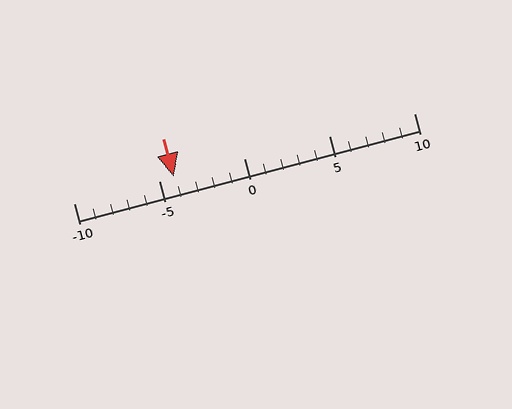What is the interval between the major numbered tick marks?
The major tick marks are spaced 5 units apart.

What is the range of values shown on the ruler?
The ruler shows values from -10 to 10.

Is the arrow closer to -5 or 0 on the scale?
The arrow is closer to -5.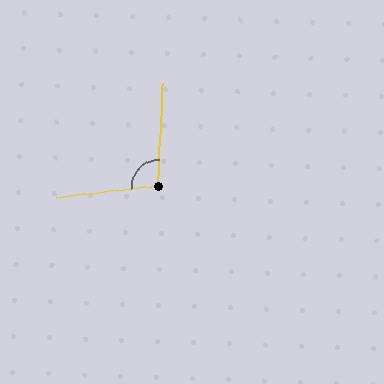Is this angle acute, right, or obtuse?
It is obtuse.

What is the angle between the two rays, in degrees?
Approximately 99 degrees.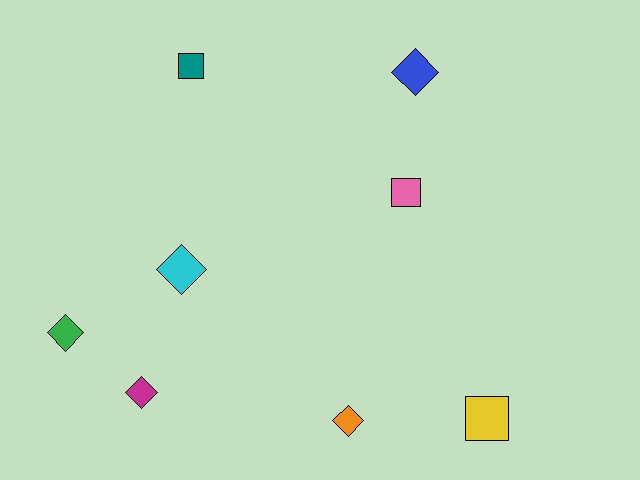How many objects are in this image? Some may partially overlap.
There are 8 objects.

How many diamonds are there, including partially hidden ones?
There are 5 diamonds.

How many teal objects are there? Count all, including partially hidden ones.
There is 1 teal object.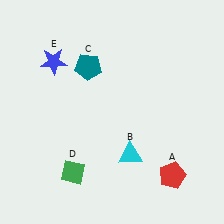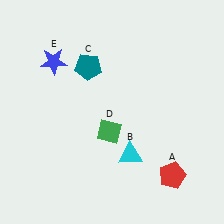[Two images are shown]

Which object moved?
The green diamond (D) moved up.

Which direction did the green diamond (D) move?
The green diamond (D) moved up.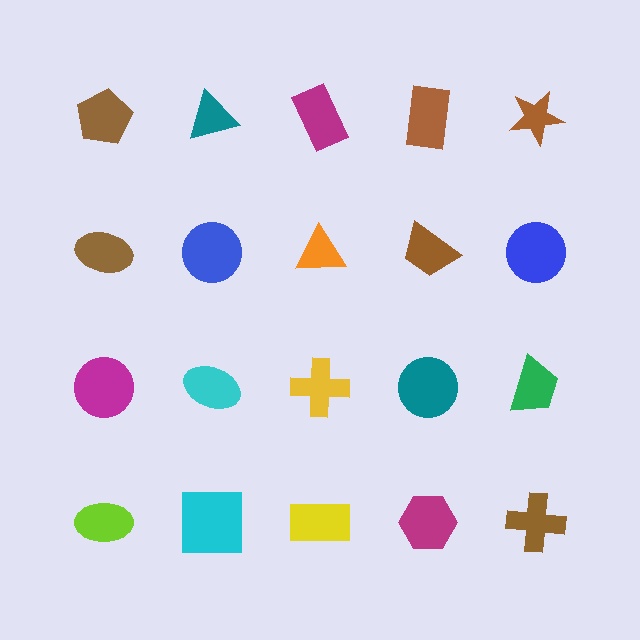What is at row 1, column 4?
A brown rectangle.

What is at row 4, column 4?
A magenta hexagon.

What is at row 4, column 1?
A lime ellipse.